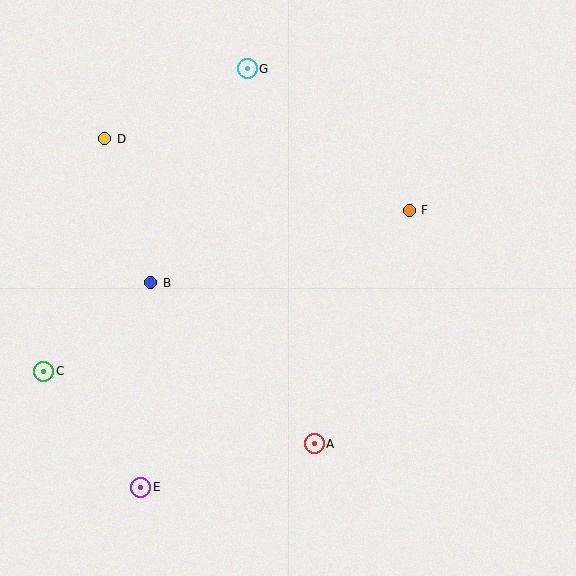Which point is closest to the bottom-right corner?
Point A is closest to the bottom-right corner.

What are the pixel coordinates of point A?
Point A is at (314, 444).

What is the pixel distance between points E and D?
The distance between E and D is 351 pixels.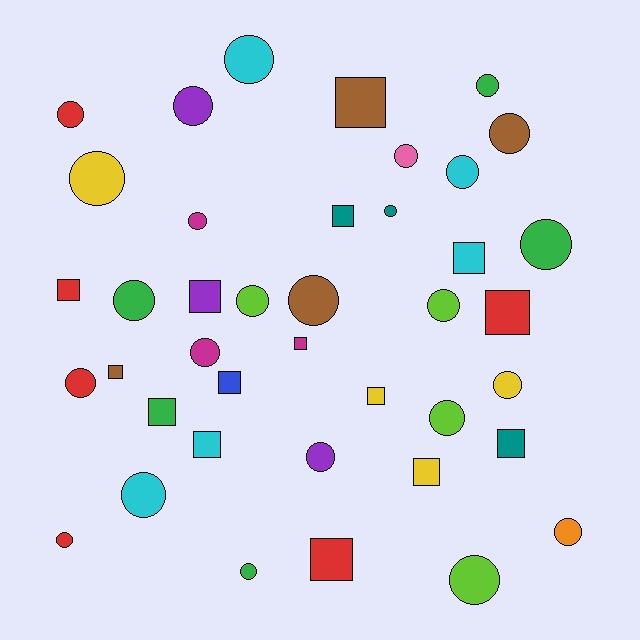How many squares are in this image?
There are 15 squares.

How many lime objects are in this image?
There are 4 lime objects.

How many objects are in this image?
There are 40 objects.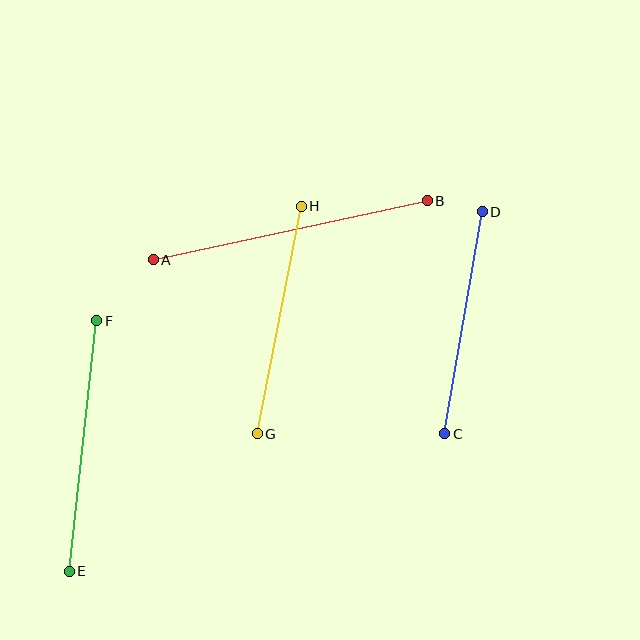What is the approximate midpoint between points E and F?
The midpoint is at approximately (83, 446) pixels.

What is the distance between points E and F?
The distance is approximately 252 pixels.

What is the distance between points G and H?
The distance is approximately 232 pixels.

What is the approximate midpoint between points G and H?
The midpoint is at approximately (279, 320) pixels.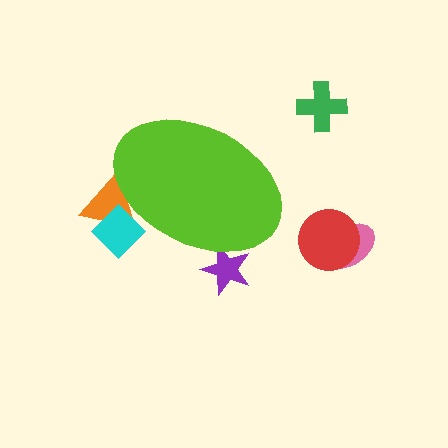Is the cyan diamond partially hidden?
Yes, the cyan diamond is partially hidden behind the lime ellipse.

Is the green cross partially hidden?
No, the green cross is fully visible.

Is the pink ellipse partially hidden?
No, the pink ellipse is fully visible.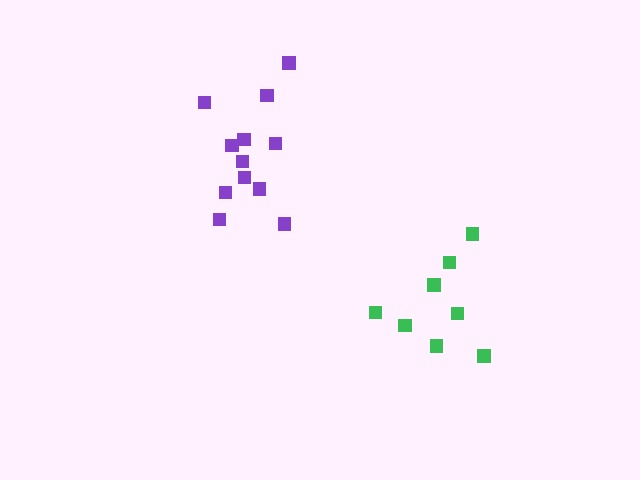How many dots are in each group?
Group 1: 8 dots, Group 2: 12 dots (20 total).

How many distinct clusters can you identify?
There are 2 distinct clusters.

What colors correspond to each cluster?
The clusters are colored: green, purple.